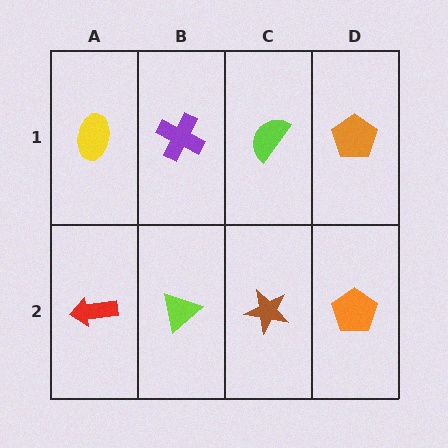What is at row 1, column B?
A purple cross.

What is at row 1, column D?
An orange pentagon.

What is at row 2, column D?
An orange pentagon.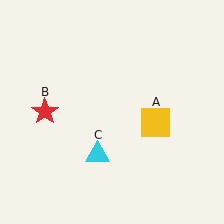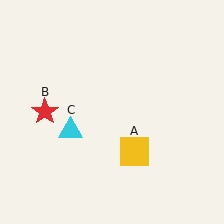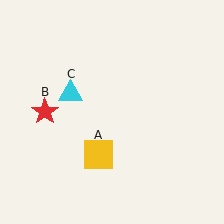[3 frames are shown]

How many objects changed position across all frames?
2 objects changed position: yellow square (object A), cyan triangle (object C).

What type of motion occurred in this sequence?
The yellow square (object A), cyan triangle (object C) rotated clockwise around the center of the scene.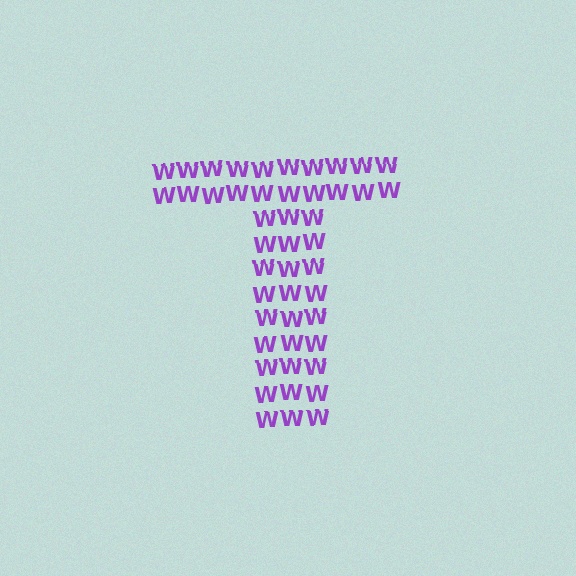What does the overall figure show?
The overall figure shows the letter T.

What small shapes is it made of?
It is made of small letter W's.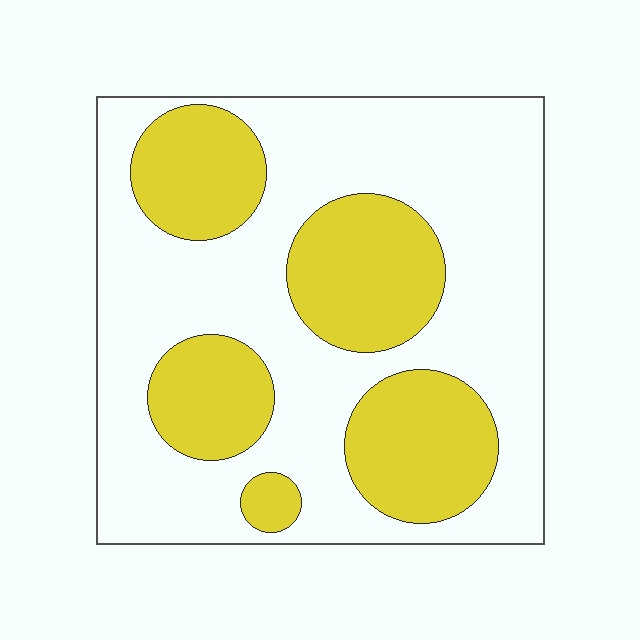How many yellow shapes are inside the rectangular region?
5.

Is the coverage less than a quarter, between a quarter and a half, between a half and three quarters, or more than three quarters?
Between a quarter and a half.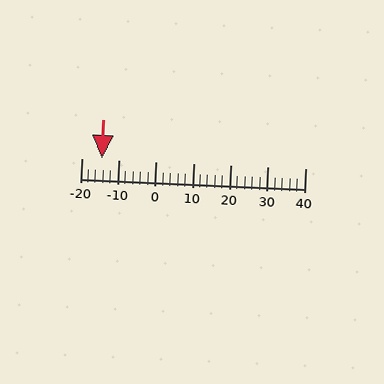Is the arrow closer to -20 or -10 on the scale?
The arrow is closer to -10.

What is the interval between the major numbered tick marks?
The major tick marks are spaced 10 units apart.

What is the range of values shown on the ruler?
The ruler shows values from -20 to 40.